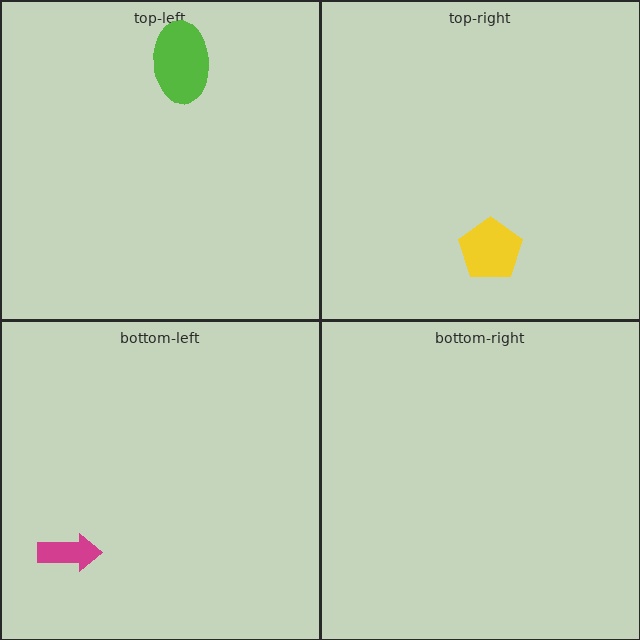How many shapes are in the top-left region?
1.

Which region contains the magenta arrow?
The bottom-left region.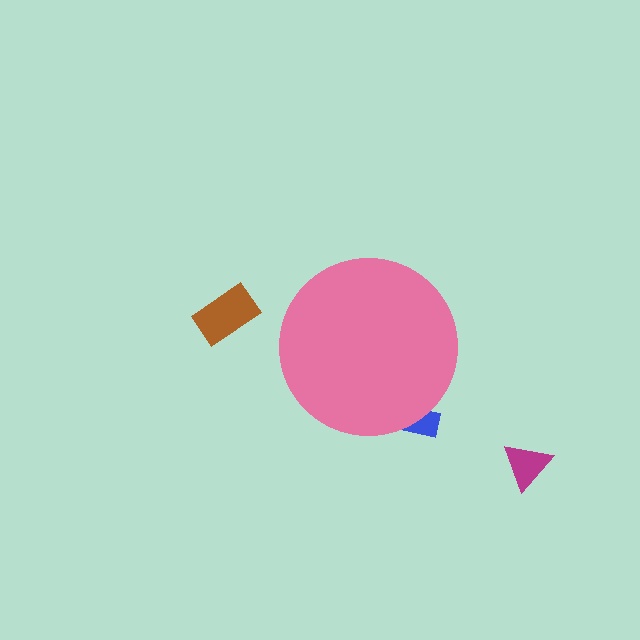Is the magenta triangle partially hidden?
No, the magenta triangle is fully visible.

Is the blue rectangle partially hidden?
Yes, the blue rectangle is partially hidden behind the pink circle.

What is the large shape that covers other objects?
A pink circle.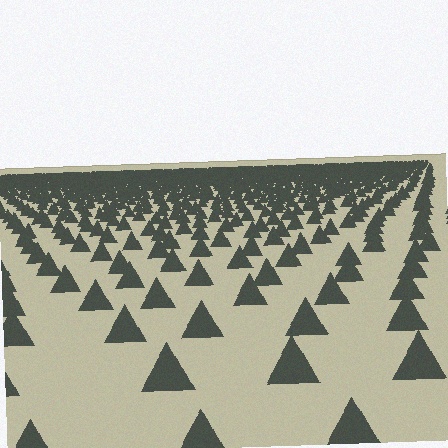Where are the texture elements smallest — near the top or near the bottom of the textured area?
Near the top.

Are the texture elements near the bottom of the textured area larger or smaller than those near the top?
Larger. Near the bottom, elements are closer to the viewer and appear at a bigger on-screen size.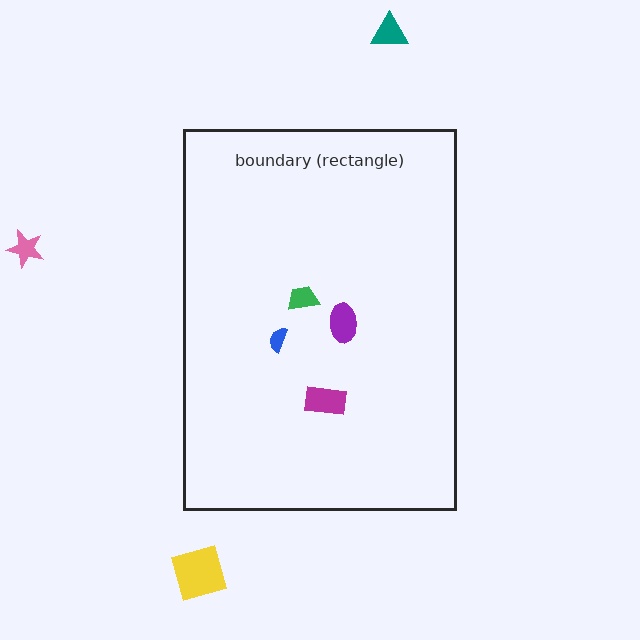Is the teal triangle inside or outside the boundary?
Outside.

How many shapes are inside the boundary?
4 inside, 3 outside.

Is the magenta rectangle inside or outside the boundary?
Inside.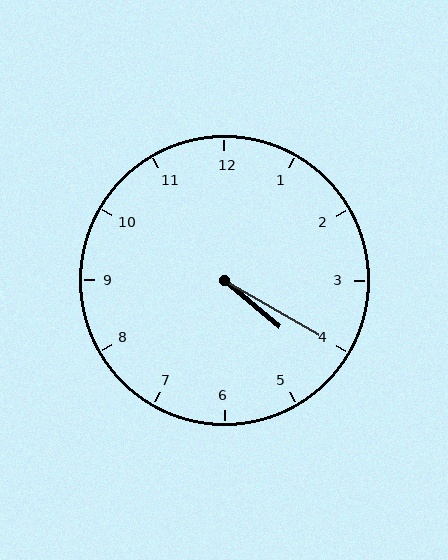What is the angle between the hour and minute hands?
Approximately 10 degrees.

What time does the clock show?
4:20.